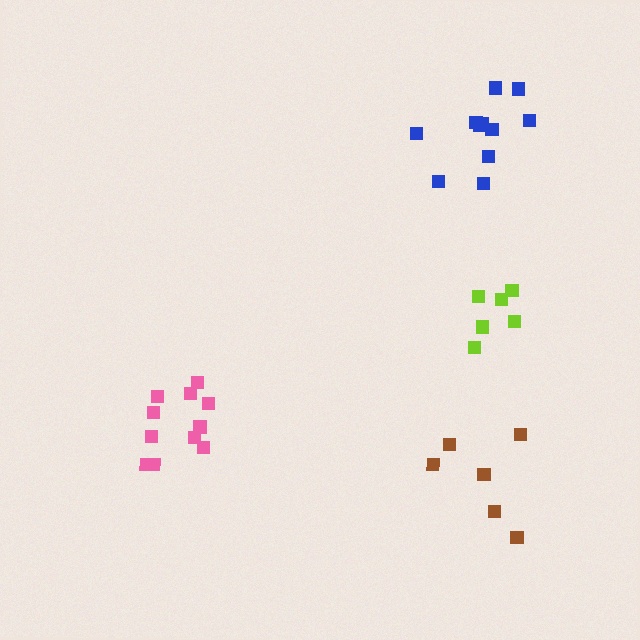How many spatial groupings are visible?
There are 4 spatial groupings.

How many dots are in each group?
Group 1: 6 dots, Group 2: 11 dots, Group 3: 11 dots, Group 4: 6 dots (34 total).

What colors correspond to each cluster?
The clusters are colored: brown, pink, blue, lime.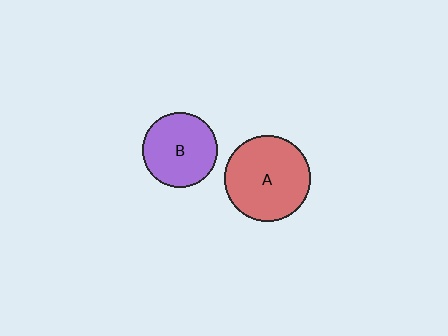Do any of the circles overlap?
No, none of the circles overlap.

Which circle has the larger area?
Circle A (red).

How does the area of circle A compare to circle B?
Approximately 1.3 times.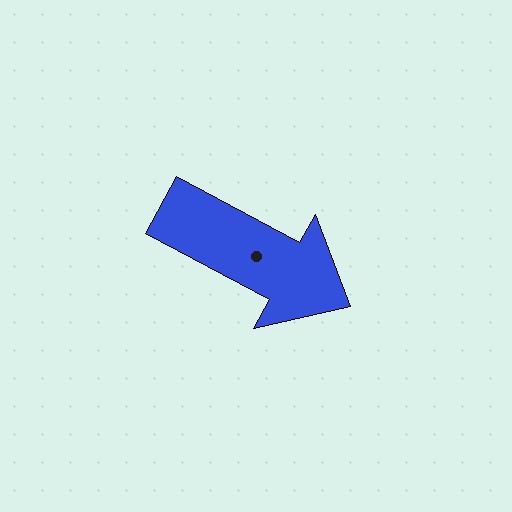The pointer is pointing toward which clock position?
Roughly 4 o'clock.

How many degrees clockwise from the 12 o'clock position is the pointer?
Approximately 118 degrees.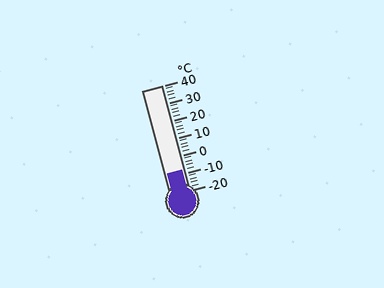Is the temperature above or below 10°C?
The temperature is below 10°C.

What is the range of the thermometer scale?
The thermometer scale ranges from -20°C to 40°C.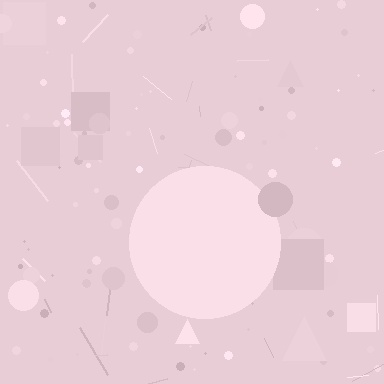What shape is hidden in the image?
A circle is hidden in the image.